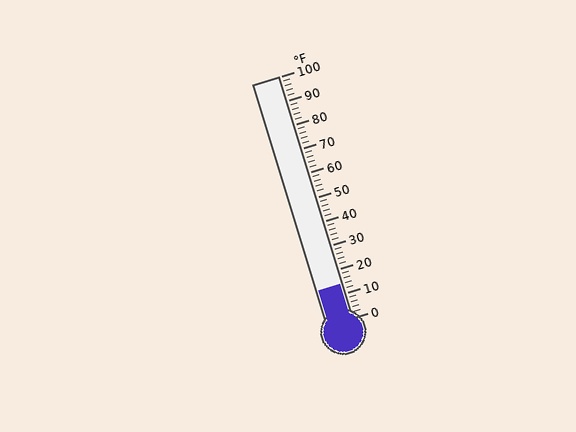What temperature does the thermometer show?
The thermometer shows approximately 14°F.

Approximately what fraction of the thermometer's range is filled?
The thermometer is filled to approximately 15% of its range.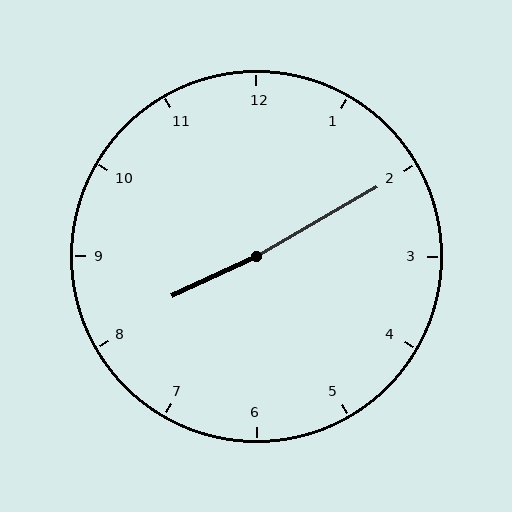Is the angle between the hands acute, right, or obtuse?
It is obtuse.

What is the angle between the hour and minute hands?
Approximately 175 degrees.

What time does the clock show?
8:10.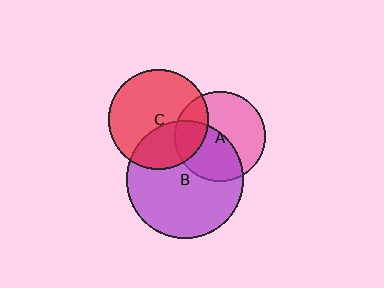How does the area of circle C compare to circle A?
Approximately 1.2 times.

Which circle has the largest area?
Circle B (purple).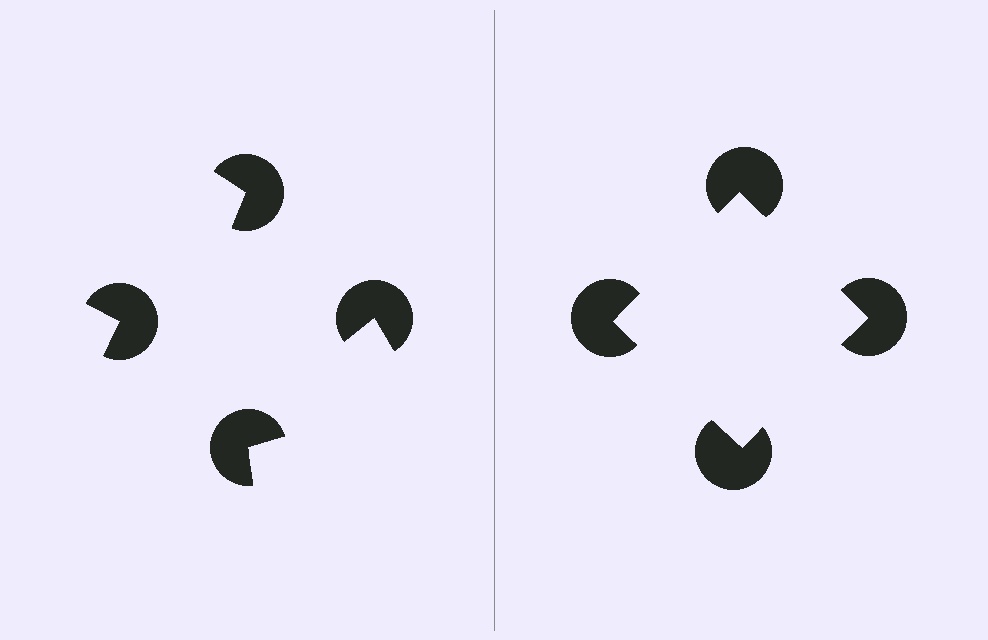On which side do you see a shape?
An illusory square appears on the right side. On the left side the wedge cuts are rotated, so no coherent shape forms.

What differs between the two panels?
The pac-man discs are positioned identically on both sides; only the wedge orientations differ. On the right they align to a square; on the left they are misaligned.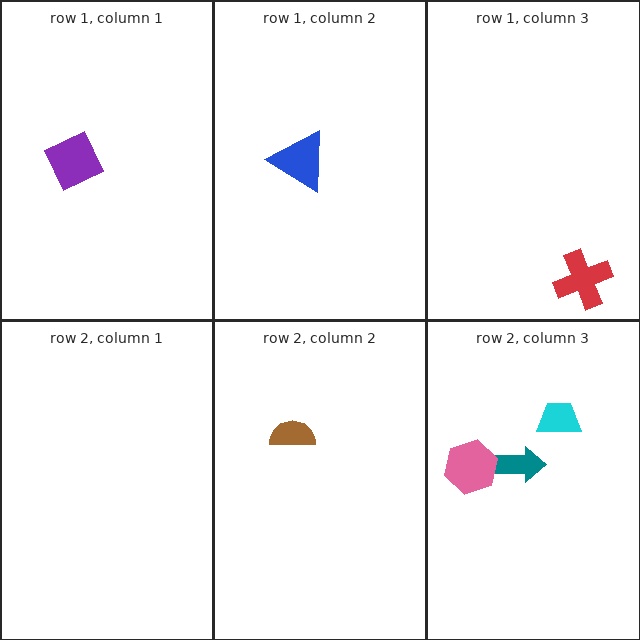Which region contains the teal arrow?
The row 2, column 3 region.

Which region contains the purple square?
The row 1, column 1 region.